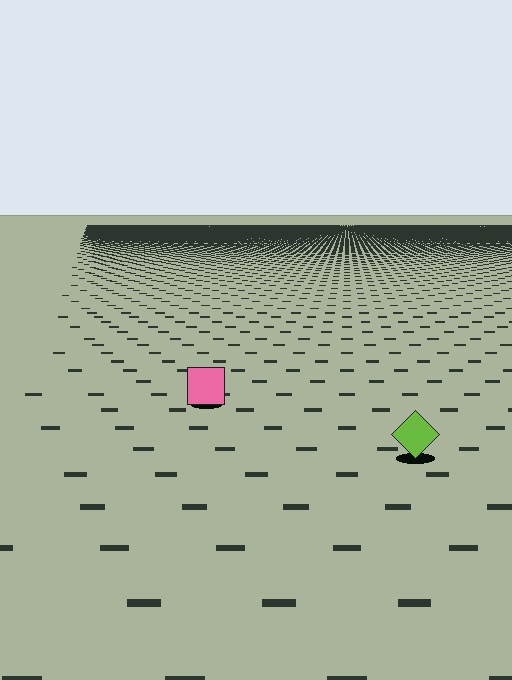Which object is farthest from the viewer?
The pink square is farthest from the viewer. It appears smaller and the ground texture around it is denser.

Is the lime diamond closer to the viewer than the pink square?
Yes. The lime diamond is closer — you can tell from the texture gradient: the ground texture is coarser near it.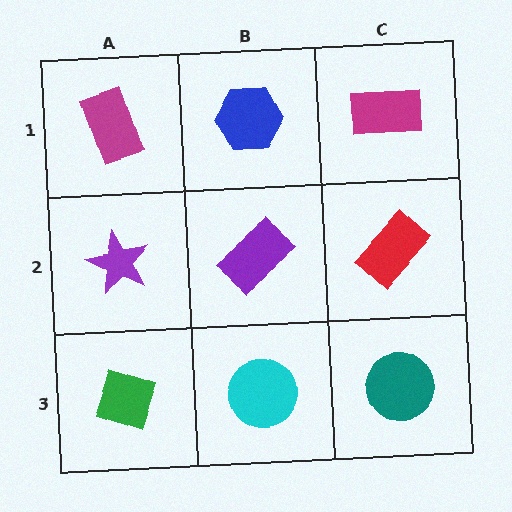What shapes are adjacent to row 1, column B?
A purple rectangle (row 2, column B), a magenta rectangle (row 1, column A), a magenta rectangle (row 1, column C).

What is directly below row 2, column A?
A green diamond.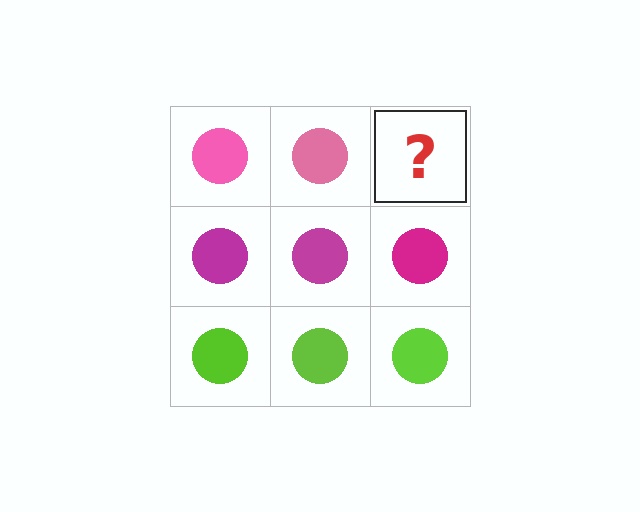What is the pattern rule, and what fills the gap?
The rule is that each row has a consistent color. The gap should be filled with a pink circle.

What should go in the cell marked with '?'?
The missing cell should contain a pink circle.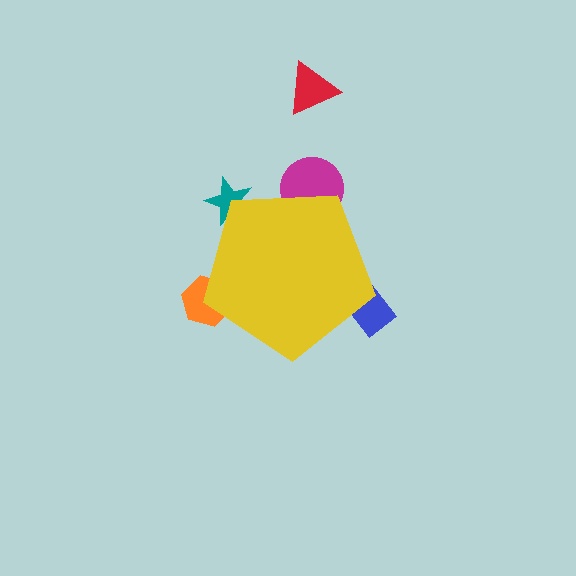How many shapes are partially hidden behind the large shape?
5 shapes are partially hidden.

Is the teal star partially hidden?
Yes, the teal star is partially hidden behind the yellow pentagon.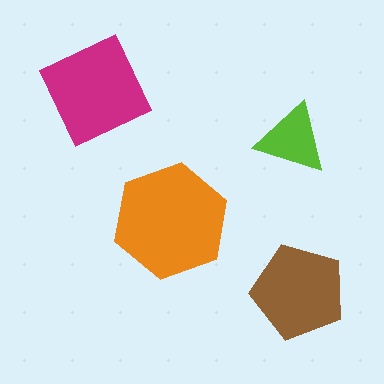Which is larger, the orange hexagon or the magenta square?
The orange hexagon.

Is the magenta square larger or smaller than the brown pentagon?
Larger.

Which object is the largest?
The orange hexagon.